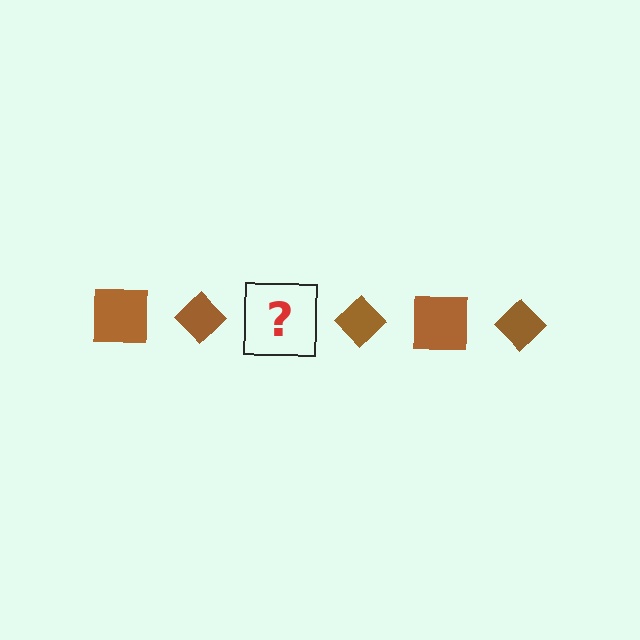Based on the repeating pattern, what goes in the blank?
The blank should be a brown square.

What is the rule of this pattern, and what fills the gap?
The rule is that the pattern cycles through square, diamond shapes in brown. The gap should be filled with a brown square.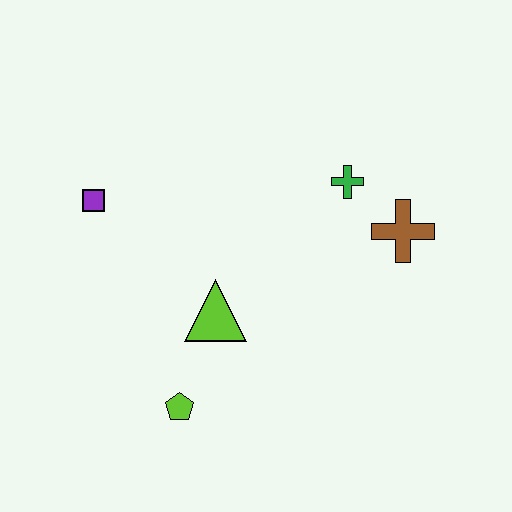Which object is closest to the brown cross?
The green cross is closest to the brown cross.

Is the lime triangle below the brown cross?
Yes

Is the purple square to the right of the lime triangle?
No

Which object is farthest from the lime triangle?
The brown cross is farthest from the lime triangle.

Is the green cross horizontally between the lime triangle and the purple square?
No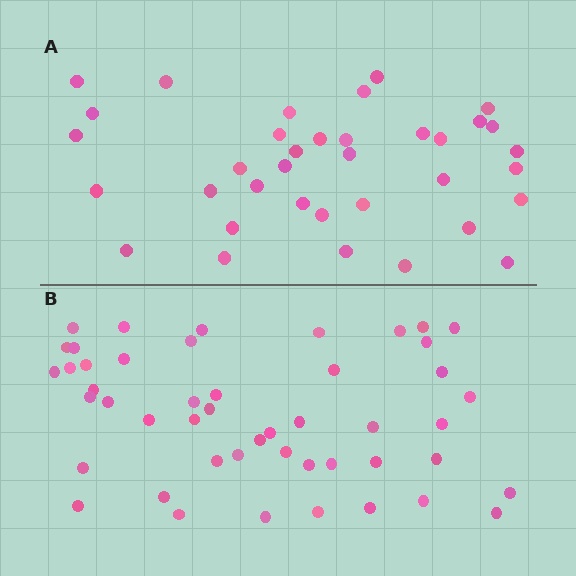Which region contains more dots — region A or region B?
Region B (the bottom region) has more dots.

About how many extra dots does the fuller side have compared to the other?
Region B has roughly 12 or so more dots than region A.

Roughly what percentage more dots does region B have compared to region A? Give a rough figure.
About 35% more.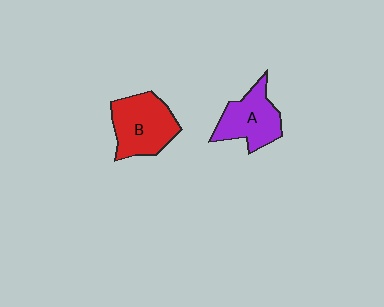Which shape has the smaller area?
Shape A (purple).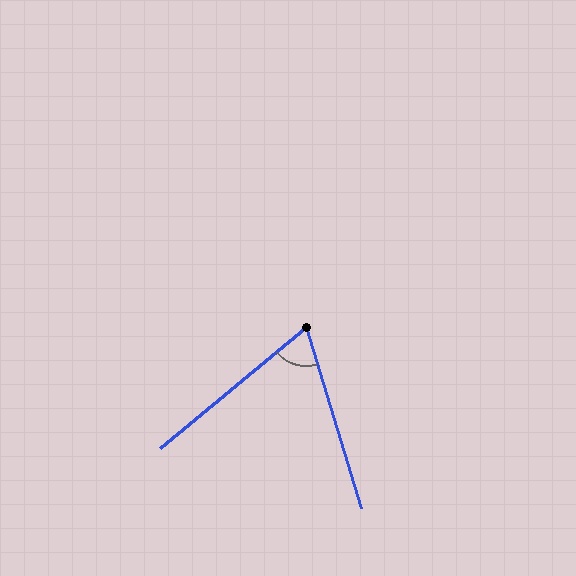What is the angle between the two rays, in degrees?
Approximately 67 degrees.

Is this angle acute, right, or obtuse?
It is acute.